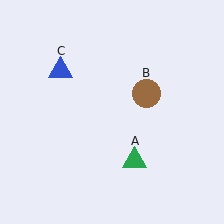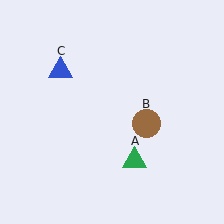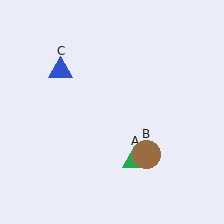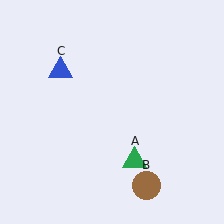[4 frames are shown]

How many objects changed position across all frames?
1 object changed position: brown circle (object B).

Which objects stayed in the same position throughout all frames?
Green triangle (object A) and blue triangle (object C) remained stationary.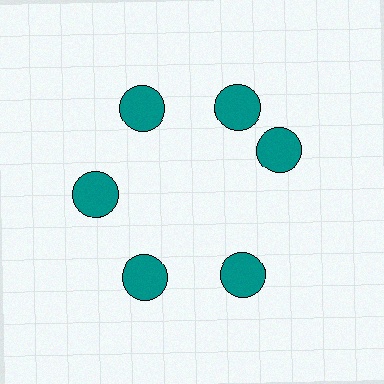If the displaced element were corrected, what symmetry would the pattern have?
It would have 6-fold rotational symmetry — the pattern would map onto itself every 60 degrees.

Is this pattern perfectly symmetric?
No. The 6 teal circles are arranged in a ring, but one element near the 3 o'clock position is rotated out of alignment along the ring, breaking the 6-fold rotational symmetry.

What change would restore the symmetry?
The symmetry would be restored by rotating it back into even spacing with its neighbors so that all 6 circles sit at equal angles and equal distance from the center.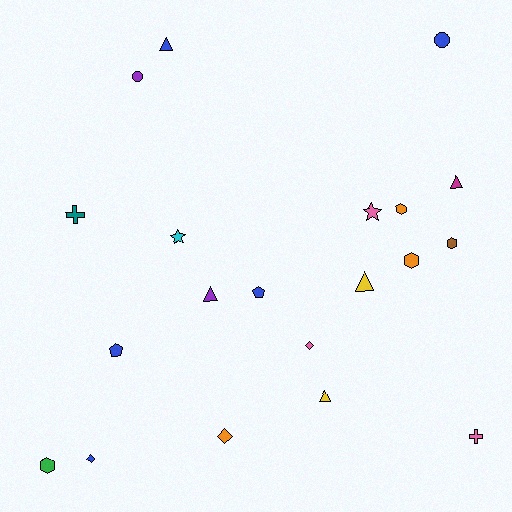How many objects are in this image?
There are 20 objects.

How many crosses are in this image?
There are 2 crosses.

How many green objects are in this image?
There is 1 green object.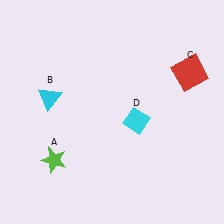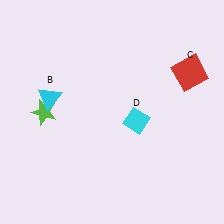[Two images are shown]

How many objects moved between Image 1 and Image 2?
1 object moved between the two images.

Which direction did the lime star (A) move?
The lime star (A) moved up.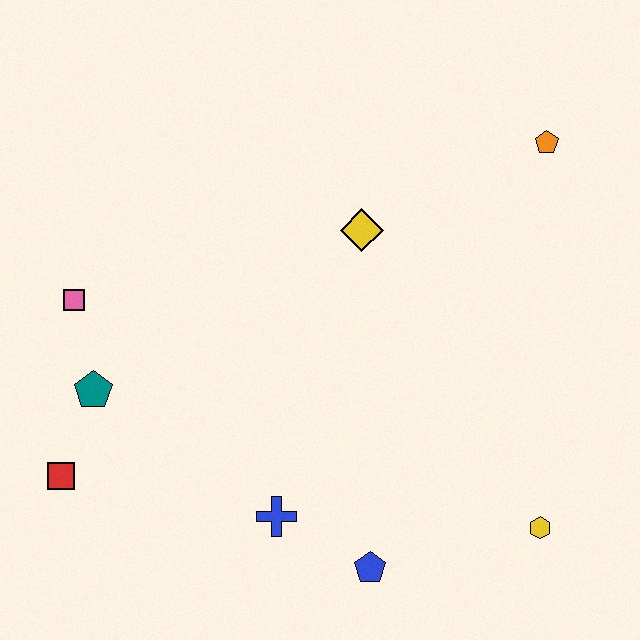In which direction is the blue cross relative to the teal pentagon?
The blue cross is to the right of the teal pentagon.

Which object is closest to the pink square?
The teal pentagon is closest to the pink square.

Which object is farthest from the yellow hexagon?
The pink square is farthest from the yellow hexagon.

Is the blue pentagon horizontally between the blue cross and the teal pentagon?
No